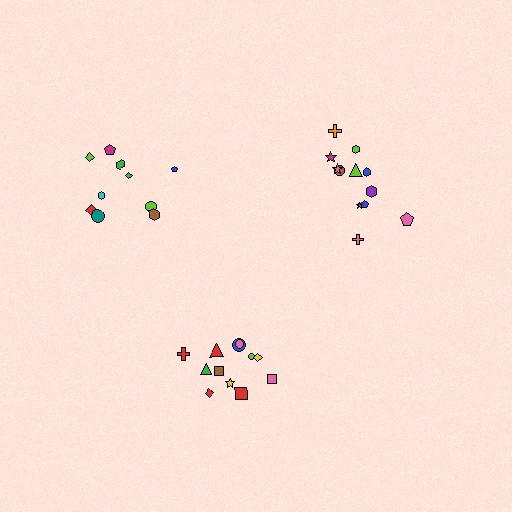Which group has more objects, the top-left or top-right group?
The top-right group.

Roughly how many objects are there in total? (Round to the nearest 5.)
Roughly 35 objects in total.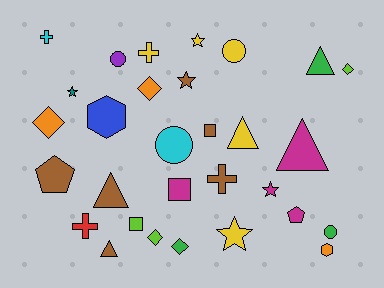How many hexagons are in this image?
There are 2 hexagons.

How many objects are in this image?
There are 30 objects.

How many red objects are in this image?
There is 1 red object.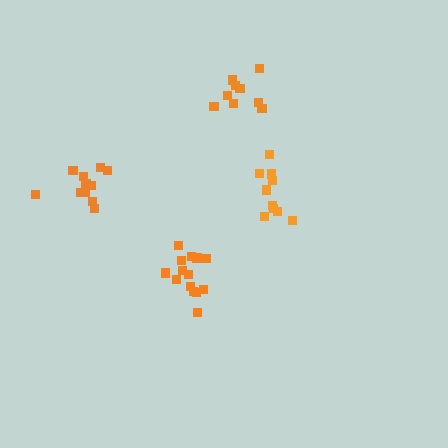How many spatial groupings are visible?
There are 4 spatial groupings.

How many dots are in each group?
Group 1: 12 dots, Group 2: 9 dots, Group 3: 10 dots, Group 4: 14 dots (45 total).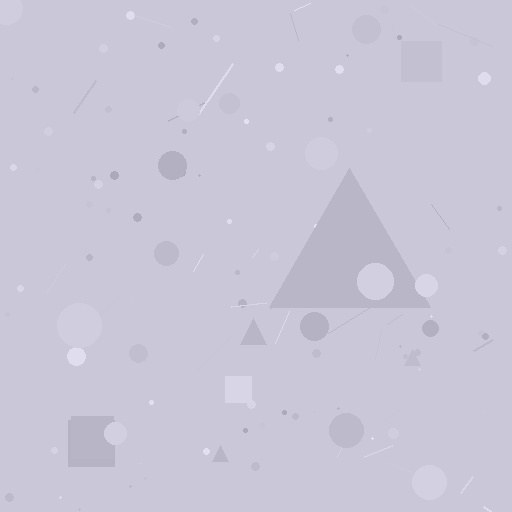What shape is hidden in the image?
A triangle is hidden in the image.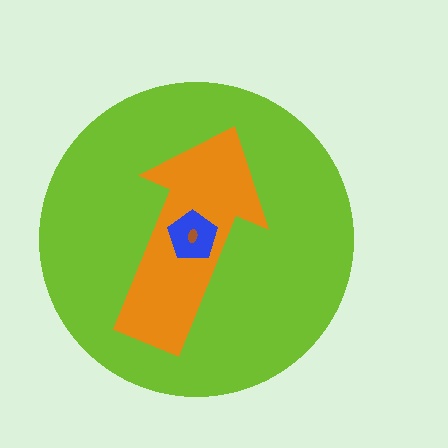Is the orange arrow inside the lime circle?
Yes.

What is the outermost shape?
The lime circle.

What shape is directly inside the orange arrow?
The blue pentagon.